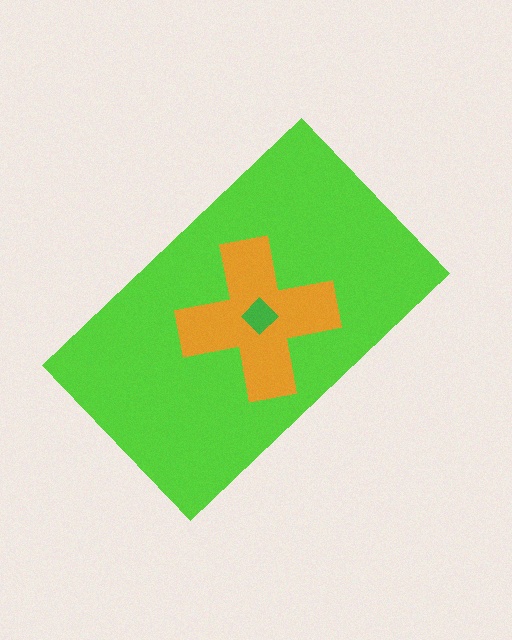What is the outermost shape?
The lime rectangle.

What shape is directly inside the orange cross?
The green diamond.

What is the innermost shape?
The green diamond.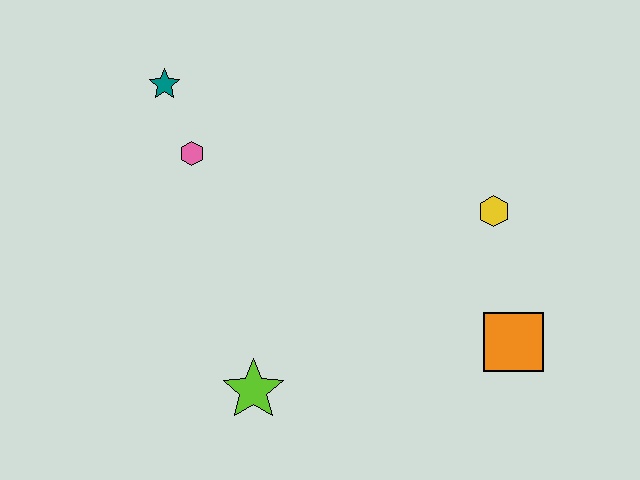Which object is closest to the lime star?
The pink hexagon is closest to the lime star.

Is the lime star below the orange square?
Yes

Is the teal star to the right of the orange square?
No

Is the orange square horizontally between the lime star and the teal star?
No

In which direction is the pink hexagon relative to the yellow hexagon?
The pink hexagon is to the left of the yellow hexagon.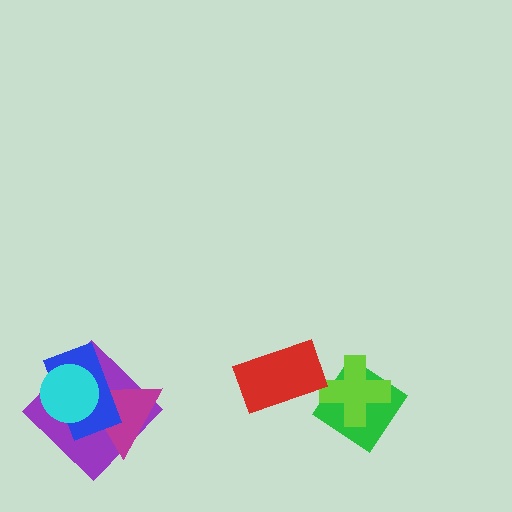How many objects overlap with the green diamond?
1 object overlaps with the green diamond.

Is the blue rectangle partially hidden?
Yes, it is partially covered by another shape.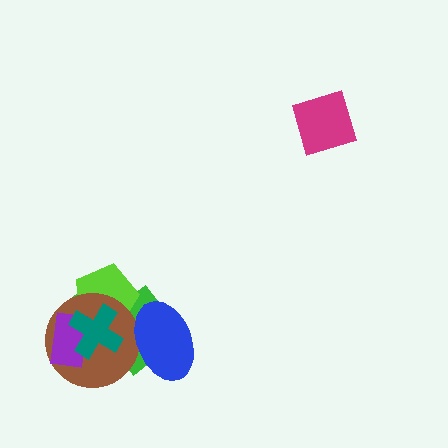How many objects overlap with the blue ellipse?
2 objects overlap with the blue ellipse.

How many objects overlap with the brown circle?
5 objects overlap with the brown circle.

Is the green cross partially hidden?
Yes, it is partially covered by another shape.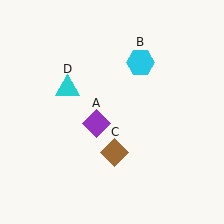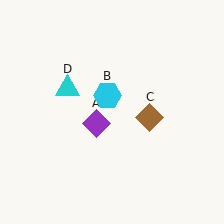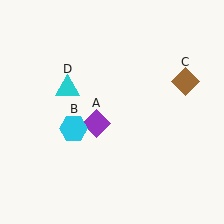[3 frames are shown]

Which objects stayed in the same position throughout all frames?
Purple diamond (object A) and cyan triangle (object D) remained stationary.